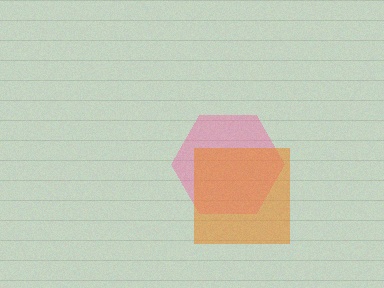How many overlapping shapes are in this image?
There are 2 overlapping shapes in the image.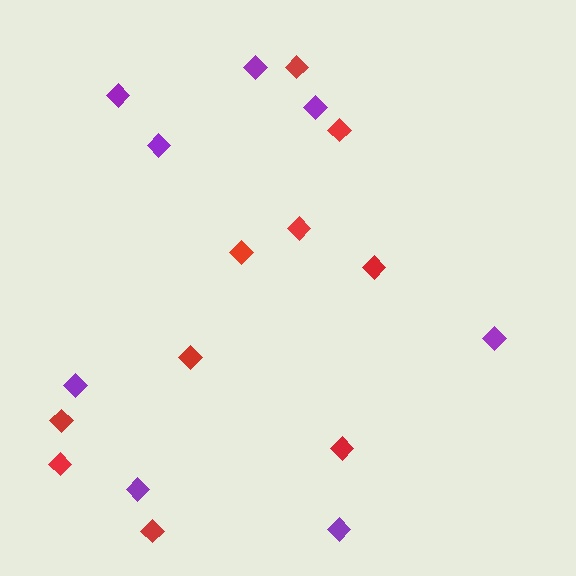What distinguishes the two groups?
There are 2 groups: one group of red diamonds (10) and one group of purple diamonds (8).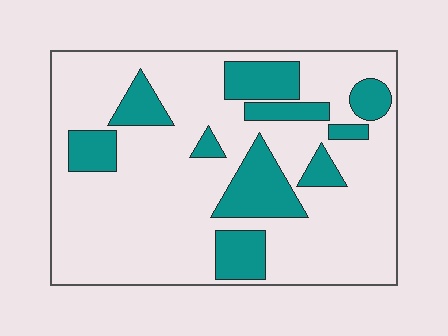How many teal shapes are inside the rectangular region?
10.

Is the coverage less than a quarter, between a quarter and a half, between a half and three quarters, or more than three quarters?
Less than a quarter.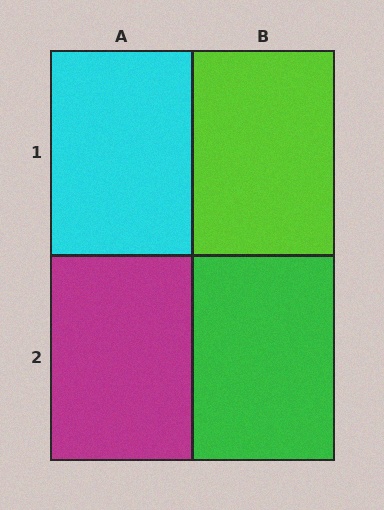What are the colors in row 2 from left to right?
Magenta, green.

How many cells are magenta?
1 cell is magenta.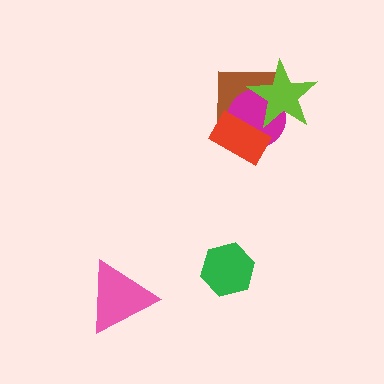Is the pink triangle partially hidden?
No, no other shape covers it.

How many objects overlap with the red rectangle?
2 objects overlap with the red rectangle.